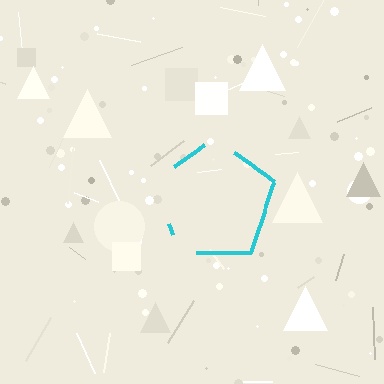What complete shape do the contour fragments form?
The contour fragments form a pentagon.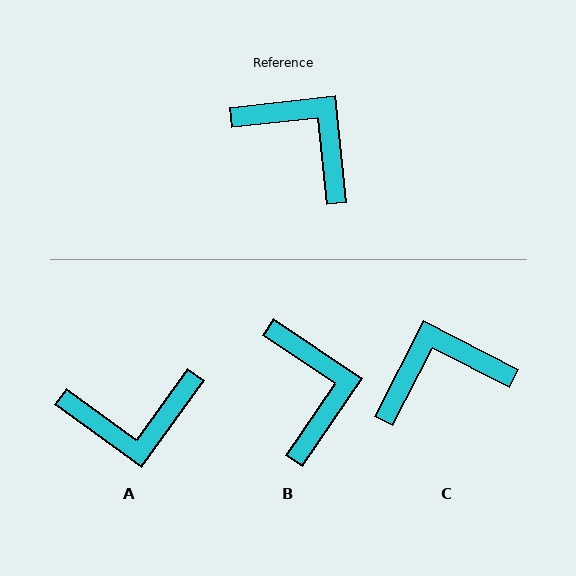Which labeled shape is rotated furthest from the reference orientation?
A, about 132 degrees away.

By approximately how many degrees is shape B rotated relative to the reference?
Approximately 40 degrees clockwise.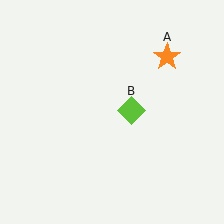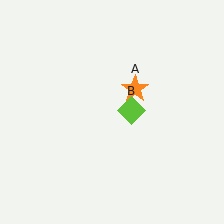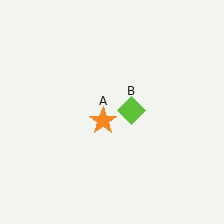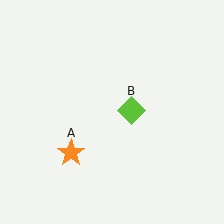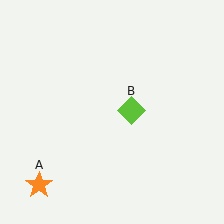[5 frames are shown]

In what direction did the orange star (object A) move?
The orange star (object A) moved down and to the left.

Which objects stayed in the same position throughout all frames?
Lime diamond (object B) remained stationary.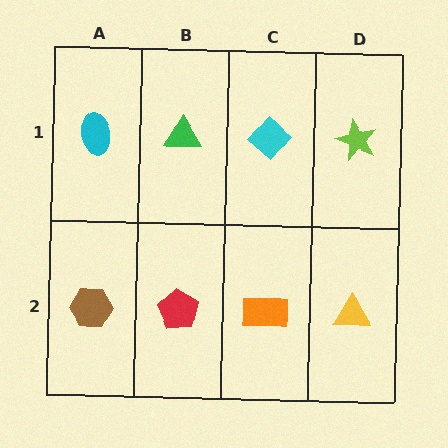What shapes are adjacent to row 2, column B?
A green triangle (row 1, column B), a brown hexagon (row 2, column A), an orange rectangle (row 2, column C).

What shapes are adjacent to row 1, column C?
An orange rectangle (row 2, column C), a green triangle (row 1, column B), a lime star (row 1, column D).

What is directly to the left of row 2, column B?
A brown hexagon.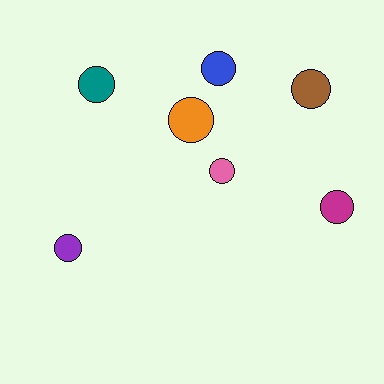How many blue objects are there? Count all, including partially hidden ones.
There is 1 blue object.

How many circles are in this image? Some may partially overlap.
There are 7 circles.